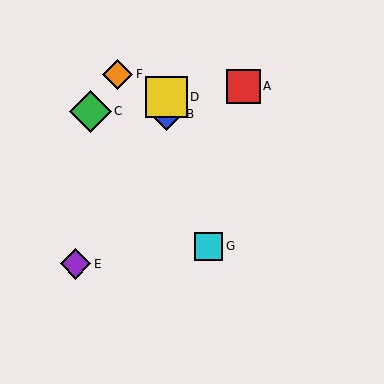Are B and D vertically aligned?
Yes, both are at x≈167.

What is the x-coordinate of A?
Object A is at x≈243.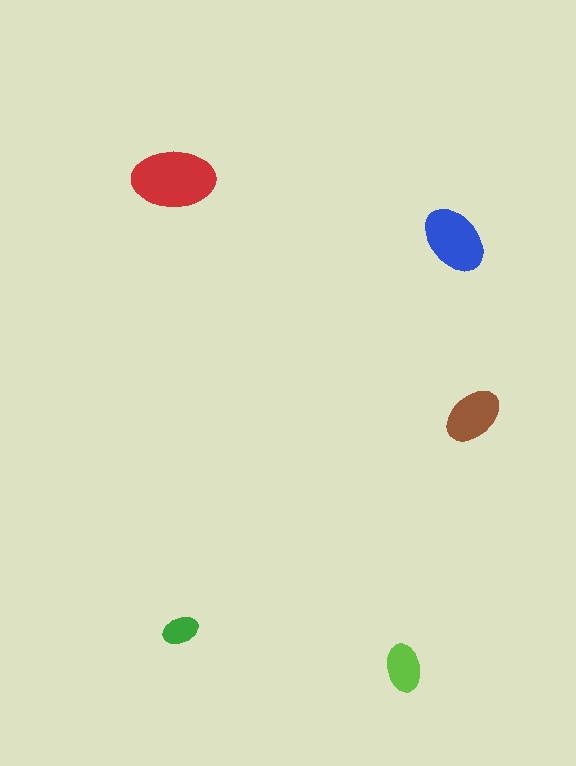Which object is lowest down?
The lime ellipse is bottommost.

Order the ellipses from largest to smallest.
the red one, the blue one, the brown one, the lime one, the green one.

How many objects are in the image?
There are 5 objects in the image.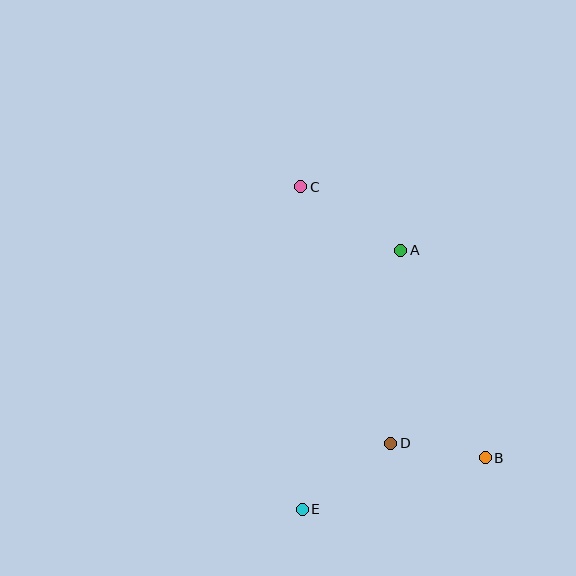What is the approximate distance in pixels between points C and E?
The distance between C and E is approximately 323 pixels.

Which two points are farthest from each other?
Points B and C are farthest from each other.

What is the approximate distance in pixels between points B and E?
The distance between B and E is approximately 190 pixels.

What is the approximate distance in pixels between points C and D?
The distance between C and D is approximately 271 pixels.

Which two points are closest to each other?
Points B and D are closest to each other.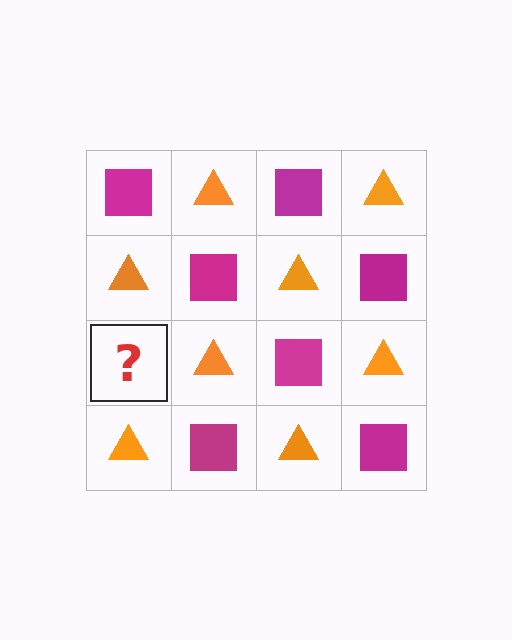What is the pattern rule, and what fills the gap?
The rule is that it alternates magenta square and orange triangle in a checkerboard pattern. The gap should be filled with a magenta square.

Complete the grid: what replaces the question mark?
The question mark should be replaced with a magenta square.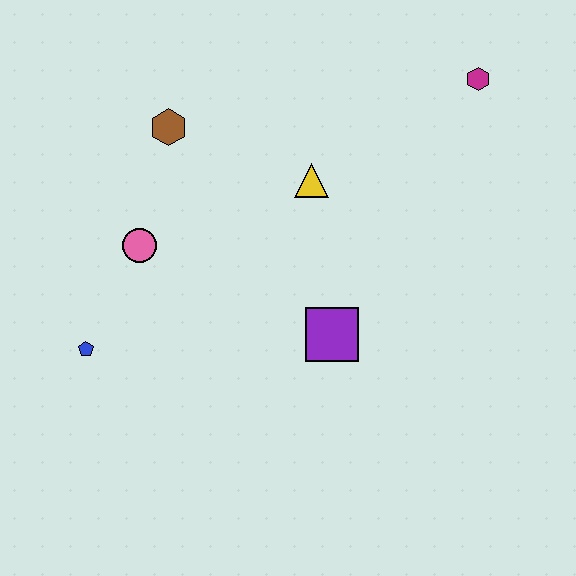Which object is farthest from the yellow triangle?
The blue pentagon is farthest from the yellow triangle.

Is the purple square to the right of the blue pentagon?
Yes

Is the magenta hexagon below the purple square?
No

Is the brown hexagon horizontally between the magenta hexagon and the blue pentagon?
Yes